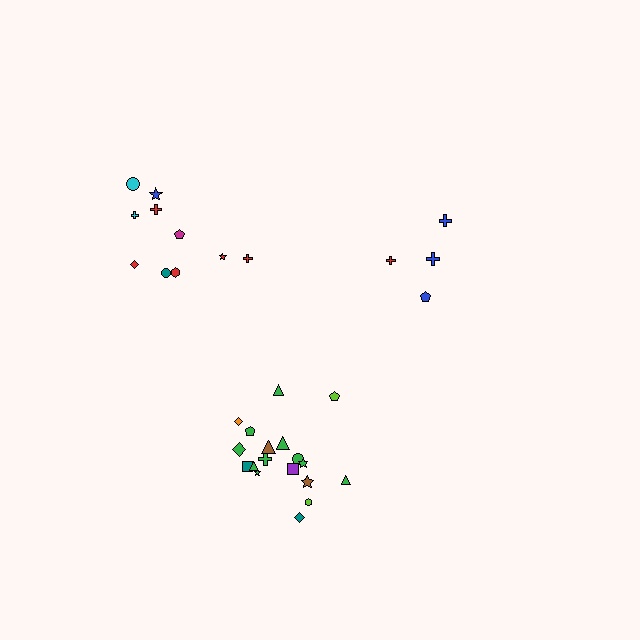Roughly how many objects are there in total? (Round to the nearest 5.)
Roughly 30 objects in total.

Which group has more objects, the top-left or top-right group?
The top-left group.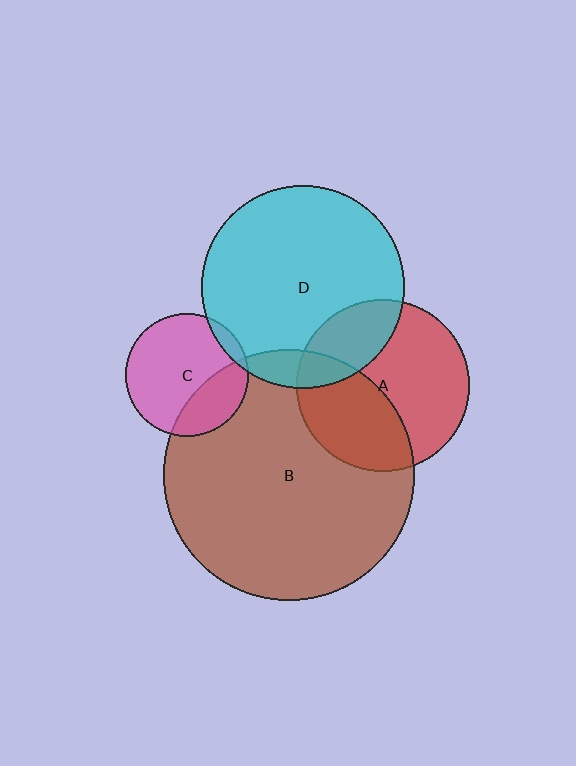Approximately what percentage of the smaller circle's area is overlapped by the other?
Approximately 30%.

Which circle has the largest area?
Circle B (brown).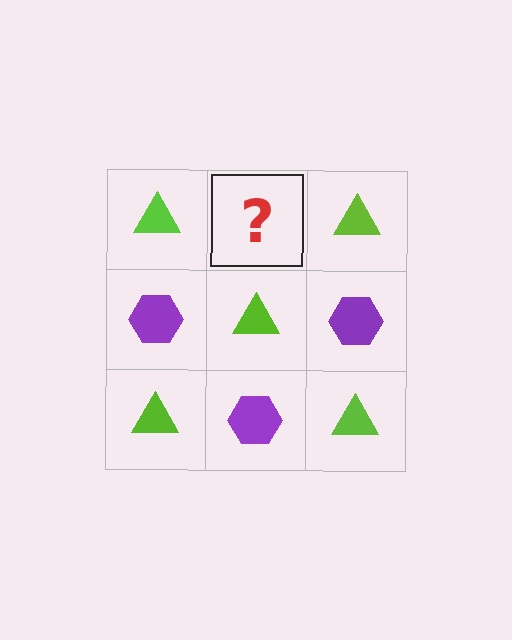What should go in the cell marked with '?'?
The missing cell should contain a purple hexagon.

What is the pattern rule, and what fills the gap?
The rule is that it alternates lime triangle and purple hexagon in a checkerboard pattern. The gap should be filled with a purple hexagon.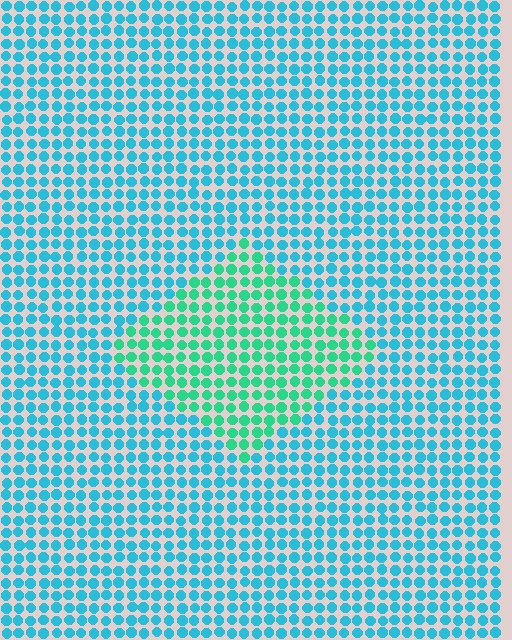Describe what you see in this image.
The image is filled with small cyan elements in a uniform arrangement. A diamond-shaped region is visible where the elements are tinted to a slightly different hue, forming a subtle color boundary.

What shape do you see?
I see a diamond.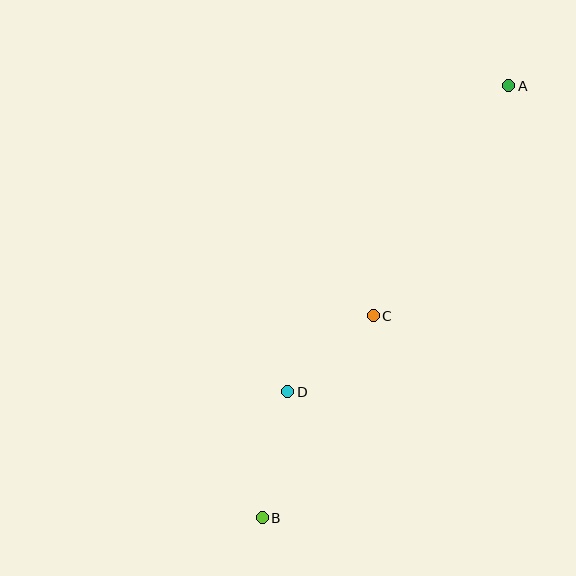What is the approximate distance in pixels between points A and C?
The distance between A and C is approximately 267 pixels.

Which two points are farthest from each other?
Points A and B are farthest from each other.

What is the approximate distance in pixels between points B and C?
The distance between B and C is approximately 230 pixels.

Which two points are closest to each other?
Points C and D are closest to each other.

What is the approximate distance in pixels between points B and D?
The distance between B and D is approximately 129 pixels.